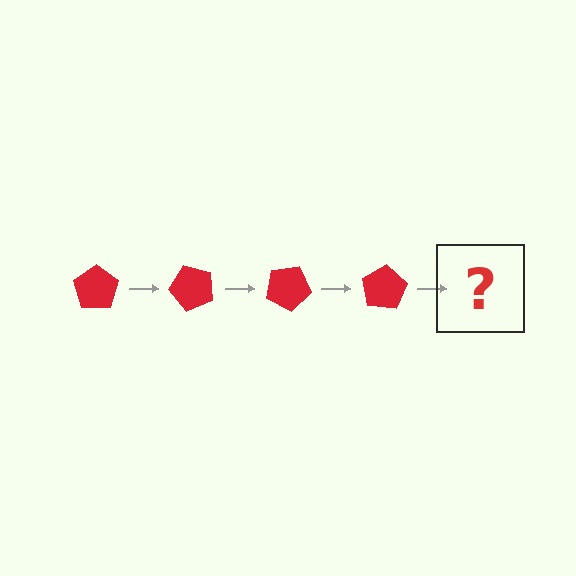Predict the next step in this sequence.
The next step is a red pentagon rotated 200 degrees.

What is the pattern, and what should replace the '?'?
The pattern is that the pentagon rotates 50 degrees each step. The '?' should be a red pentagon rotated 200 degrees.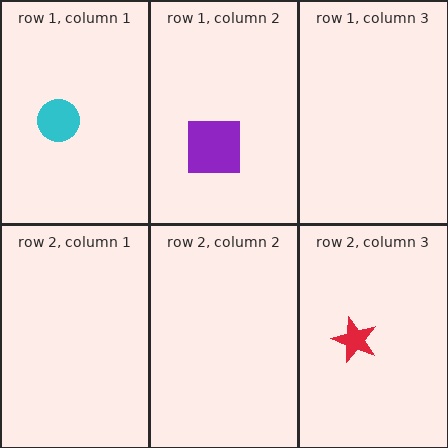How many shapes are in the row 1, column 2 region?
1.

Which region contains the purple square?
The row 1, column 2 region.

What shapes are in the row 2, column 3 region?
The red star.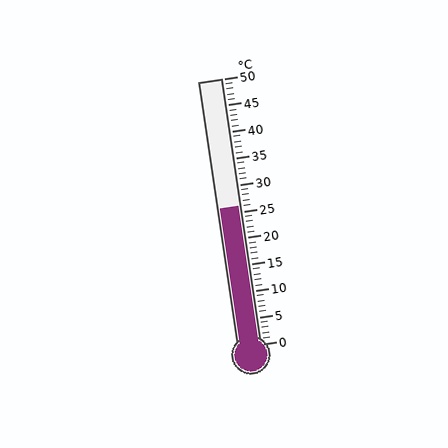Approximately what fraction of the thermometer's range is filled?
The thermometer is filled to approximately 50% of its range.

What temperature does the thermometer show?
The thermometer shows approximately 26°C.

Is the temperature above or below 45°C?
The temperature is below 45°C.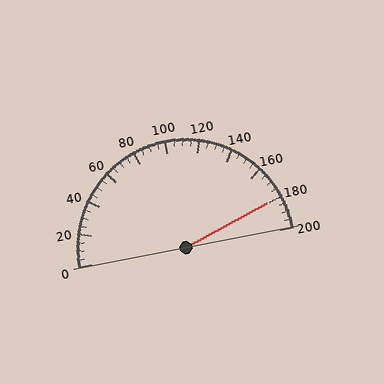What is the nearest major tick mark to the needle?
The nearest major tick mark is 180.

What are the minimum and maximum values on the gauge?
The gauge ranges from 0 to 200.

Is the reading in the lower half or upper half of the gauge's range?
The reading is in the upper half of the range (0 to 200).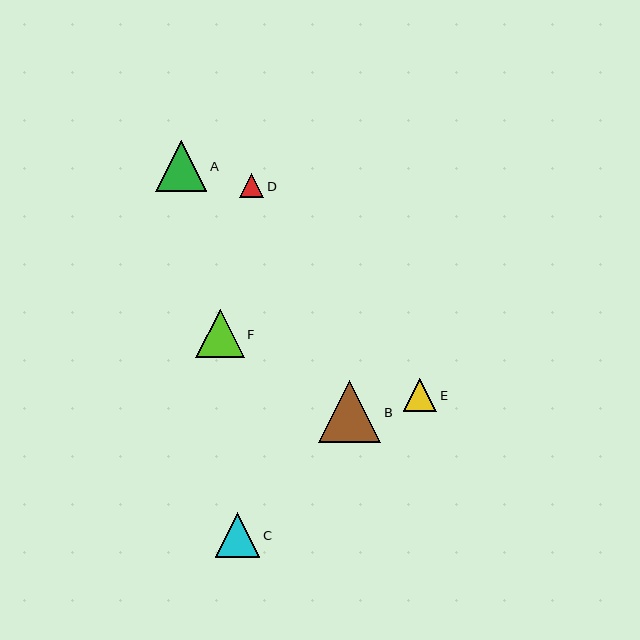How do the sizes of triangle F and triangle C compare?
Triangle F and triangle C are approximately the same size.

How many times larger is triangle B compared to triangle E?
Triangle B is approximately 1.9 times the size of triangle E.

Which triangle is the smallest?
Triangle D is the smallest with a size of approximately 25 pixels.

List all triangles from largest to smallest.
From largest to smallest: B, A, F, C, E, D.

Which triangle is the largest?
Triangle B is the largest with a size of approximately 62 pixels.